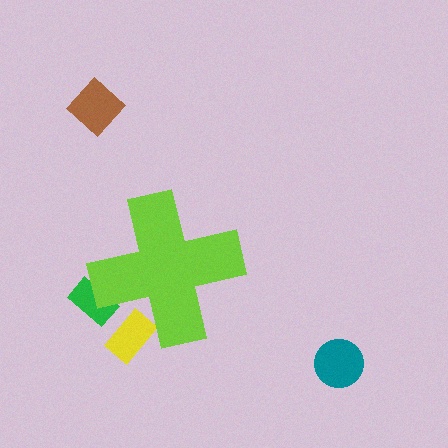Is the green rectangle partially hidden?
Yes, the green rectangle is partially hidden behind the lime cross.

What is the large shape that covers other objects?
A lime cross.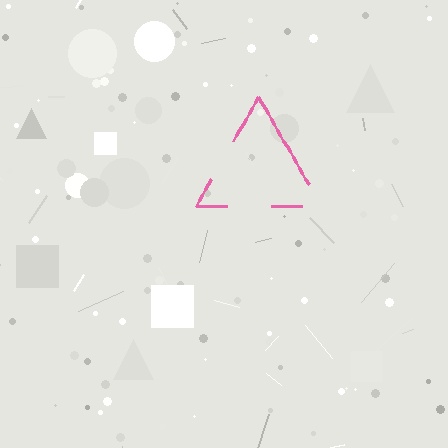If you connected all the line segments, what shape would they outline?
They would outline a triangle.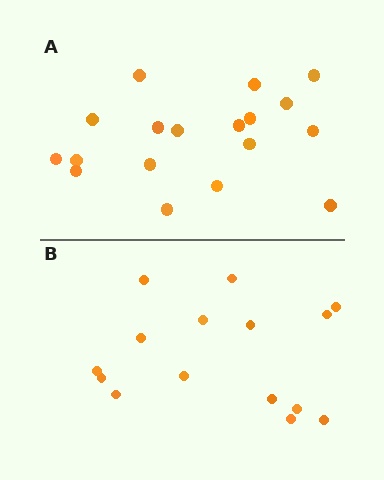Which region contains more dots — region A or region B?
Region A (the top region) has more dots.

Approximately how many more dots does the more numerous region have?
Region A has just a few more — roughly 2 or 3 more dots than region B.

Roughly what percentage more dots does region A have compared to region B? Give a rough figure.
About 20% more.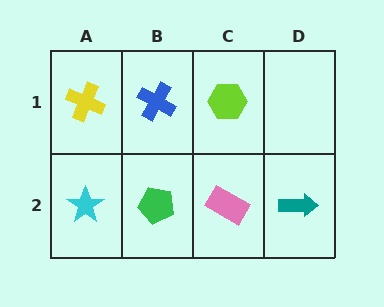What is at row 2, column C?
A pink rectangle.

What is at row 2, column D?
A teal arrow.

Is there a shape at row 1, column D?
No, that cell is empty.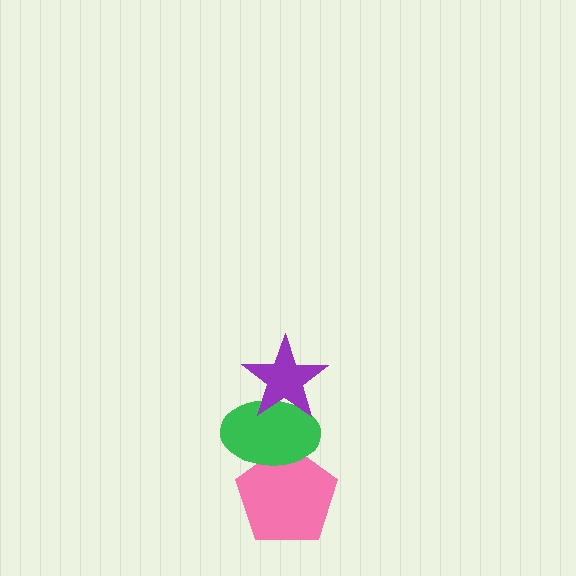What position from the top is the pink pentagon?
The pink pentagon is 3rd from the top.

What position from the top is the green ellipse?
The green ellipse is 2nd from the top.